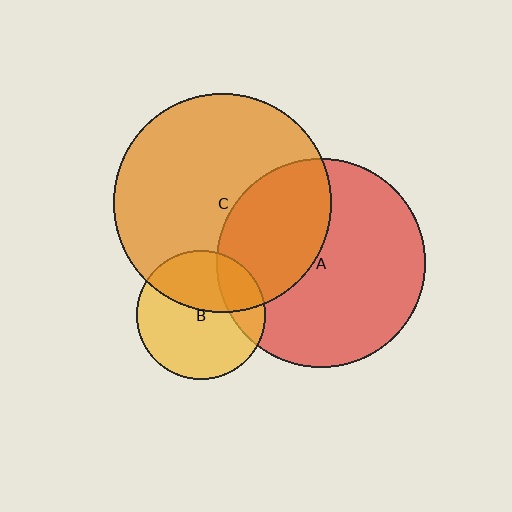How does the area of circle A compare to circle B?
Approximately 2.6 times.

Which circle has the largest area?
Circle C (orange).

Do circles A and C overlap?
Yes.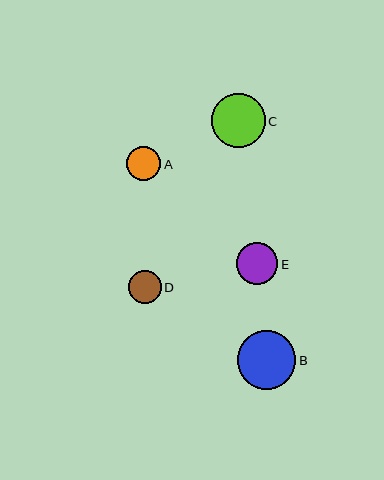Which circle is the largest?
Circle B is the largest with a size of approximately 59 pixels.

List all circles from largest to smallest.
From largest to smallest: B, C, E, A, D.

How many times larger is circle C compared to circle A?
Circle C is approximately 1.6 times the size of circle A.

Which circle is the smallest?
Circle D is the smallest with a size of approximately 33 pixels.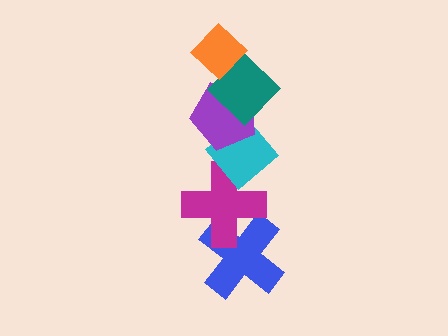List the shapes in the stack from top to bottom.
From top to bottom: the orange diamond, the teal diamond, the purple pentagon, the cyan diamond, the magenta cross, the blue cross.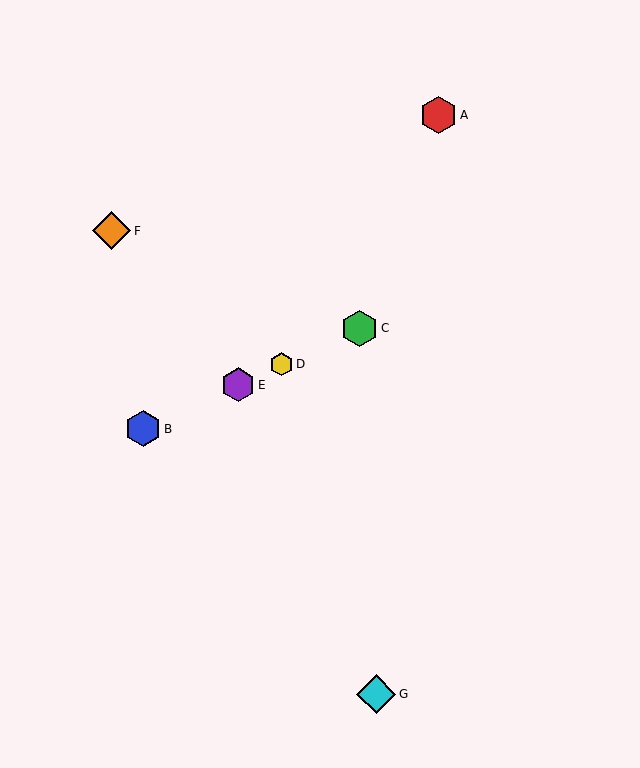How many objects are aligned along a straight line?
4 objects (B, C, D, E) are aligned along a straight line.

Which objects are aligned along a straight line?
Objects B, C, D, E are aligned along a straight line.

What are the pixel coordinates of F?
Object F is at (112, 231).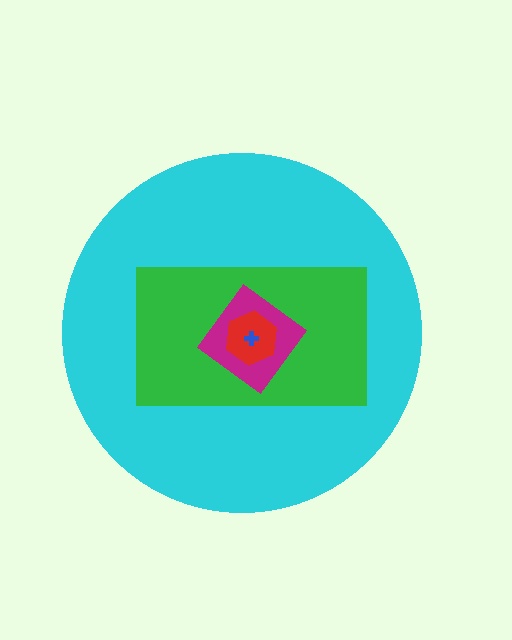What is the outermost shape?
The cyan circle.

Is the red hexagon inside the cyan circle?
Yes.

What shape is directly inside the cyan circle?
The green rectangle.